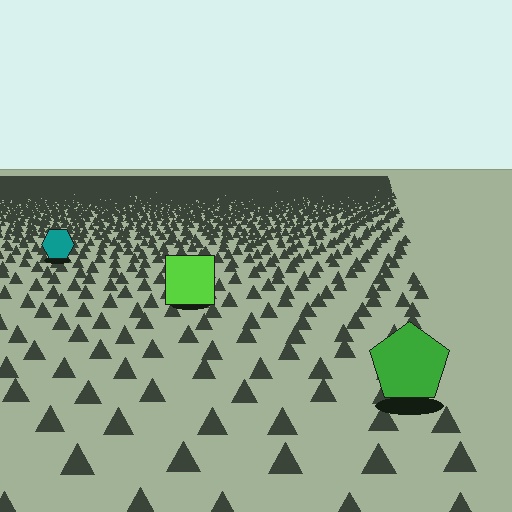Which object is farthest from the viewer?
The teal hexagon is farthest from the viewer. It appears smaller and the ground texture around it is denser.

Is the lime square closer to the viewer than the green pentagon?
No. The green pentagon is closer — you can tell from the texture gradient: the ground texture is coarser near it.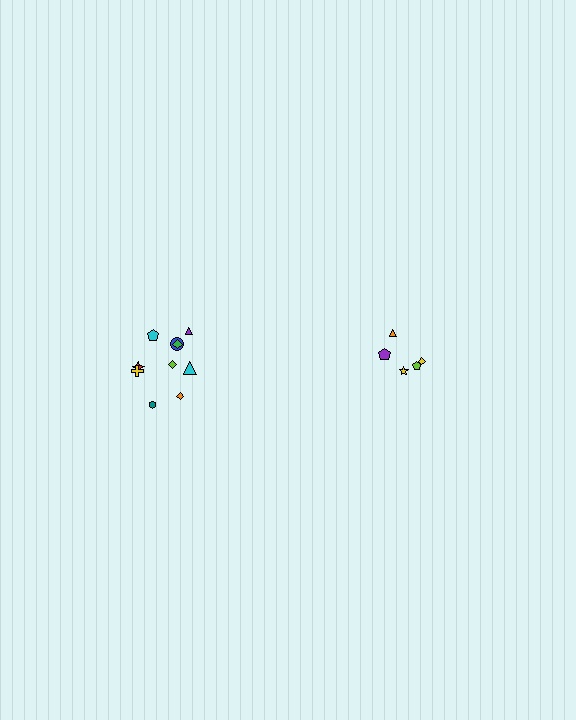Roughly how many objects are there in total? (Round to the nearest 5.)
Roughly 15 objects in total.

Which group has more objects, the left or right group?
The left group.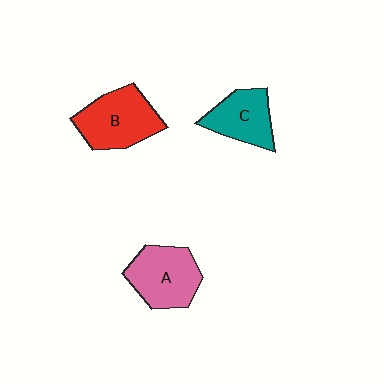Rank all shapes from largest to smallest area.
From largest to smallest: B (red), A (pink), C (teal).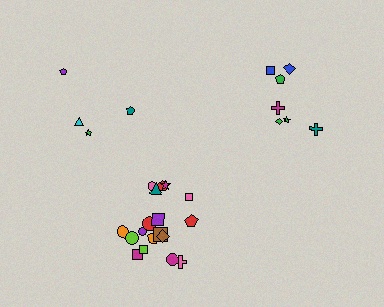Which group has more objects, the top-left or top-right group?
The top-right group.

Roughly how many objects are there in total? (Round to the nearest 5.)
Roughly 30 objects in total.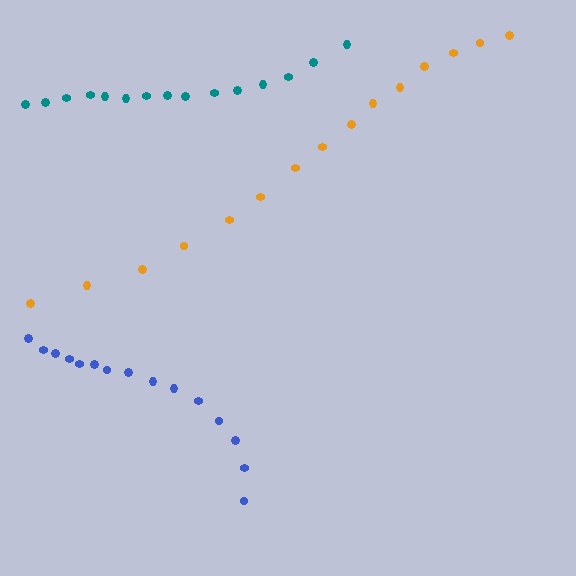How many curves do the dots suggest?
There are 3 distinct paths.